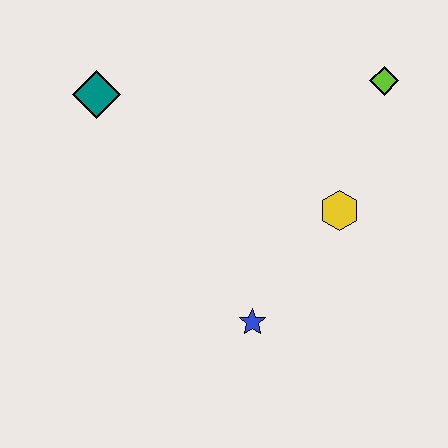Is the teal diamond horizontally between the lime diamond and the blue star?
No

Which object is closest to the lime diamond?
The yellow hexagon is closest to the lime diamond.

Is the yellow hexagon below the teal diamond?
Yes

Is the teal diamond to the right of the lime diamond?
No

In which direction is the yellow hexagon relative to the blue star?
The yellow hexagon is above the blue star.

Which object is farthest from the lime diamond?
The teal diamond is farthest from the lime diamond.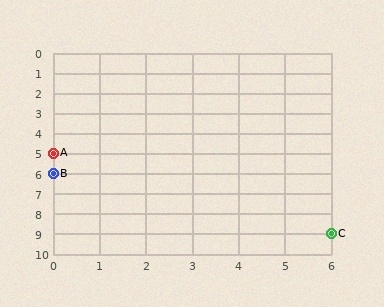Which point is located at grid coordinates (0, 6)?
Point B is at (0, 6).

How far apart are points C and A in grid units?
Points C and A are 6 columns and 4 rows apart (about 7.2 grid units diagonally).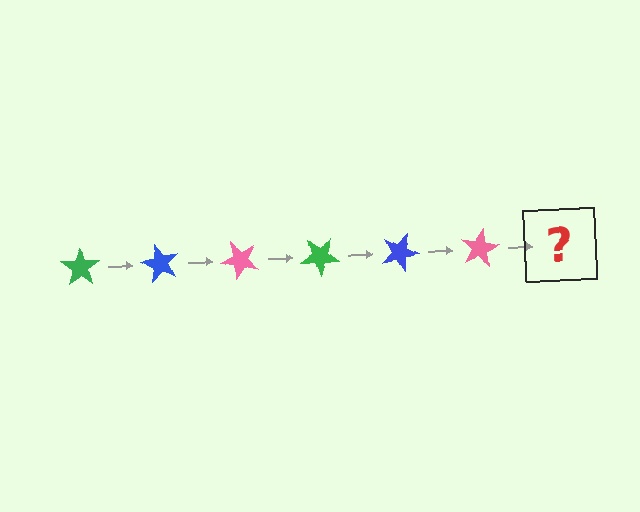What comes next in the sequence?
The next element should be a green star, rotated 360 degrees from the start.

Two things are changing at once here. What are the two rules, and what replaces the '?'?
The two rules are that it rotates 60 degrees each step and the color cycles through green, blue, and pink. The '?' should be a green star, rotated 360 degrees from the start.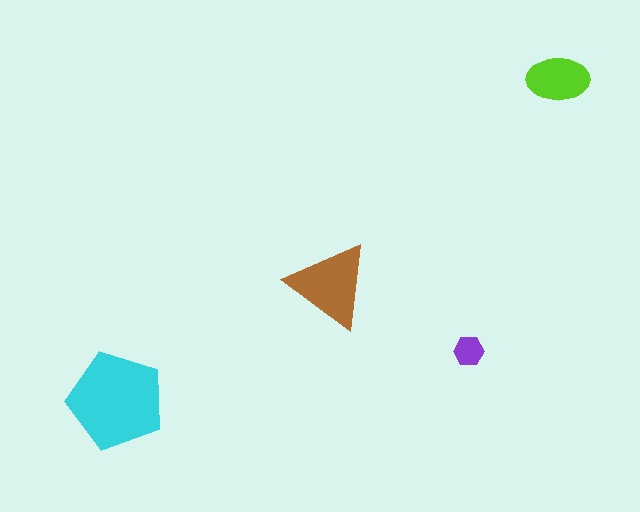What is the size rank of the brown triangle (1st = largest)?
2nd.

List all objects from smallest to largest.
The purple hexagon, the lime ellipse, the brown triangle, the cyan pentagon.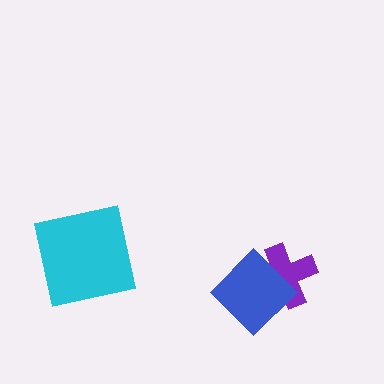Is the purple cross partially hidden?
Yes, it is partially covered by another shape.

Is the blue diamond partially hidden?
No, no other shape covers it.